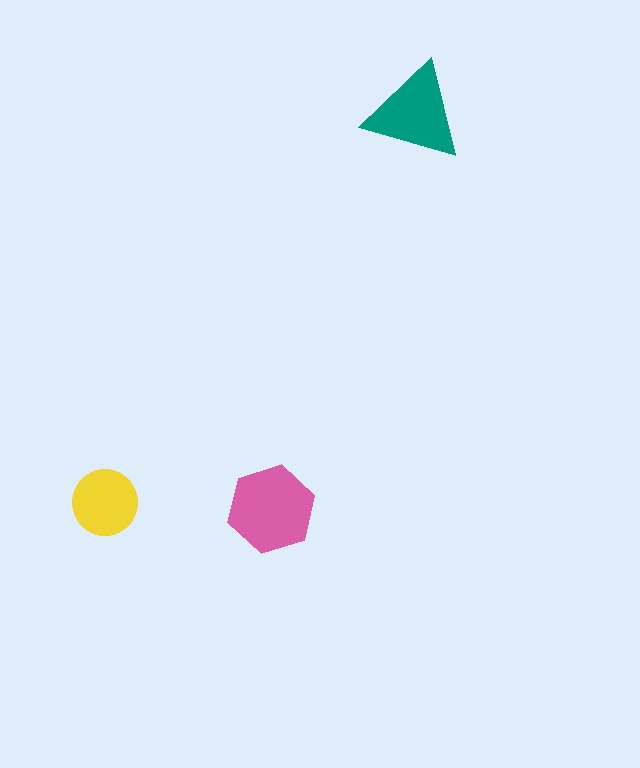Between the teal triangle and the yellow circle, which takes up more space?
The teal triangle.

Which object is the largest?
The pink hexagon.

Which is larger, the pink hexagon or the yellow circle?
The pink hexagon.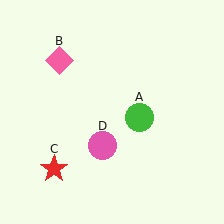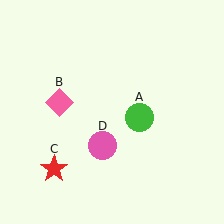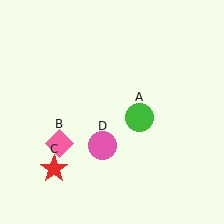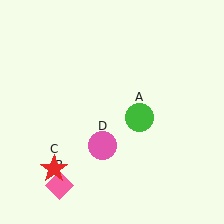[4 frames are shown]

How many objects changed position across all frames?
1 object changed position: pink diamond (object B).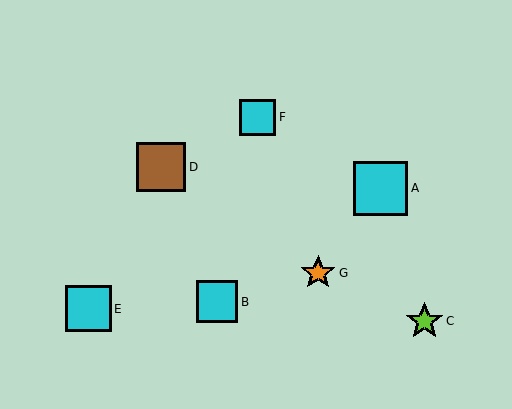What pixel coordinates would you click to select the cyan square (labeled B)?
Click at (217, 302) to select the cyan square B.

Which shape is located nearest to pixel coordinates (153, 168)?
The brown square (labeled D) at (161, 167) is nearest to that location.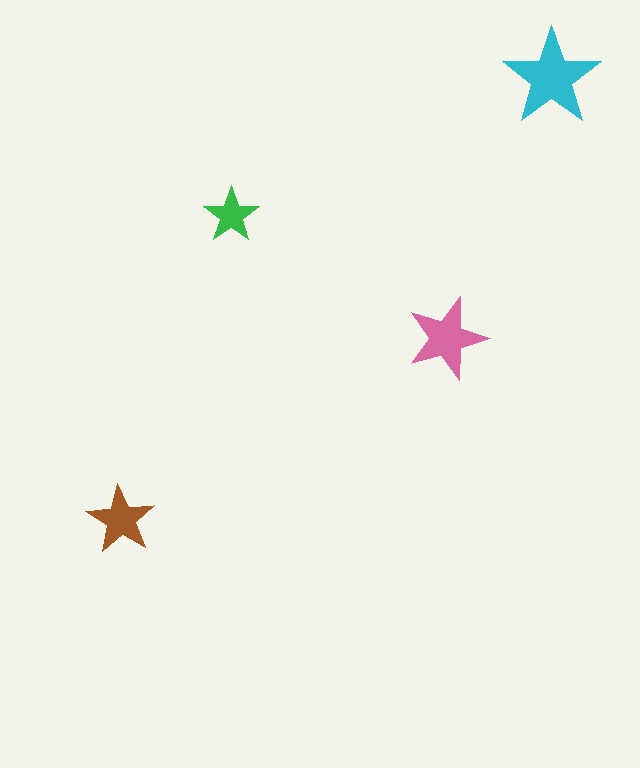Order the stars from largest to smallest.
the cyan one, the pink one, the brown one, the green one.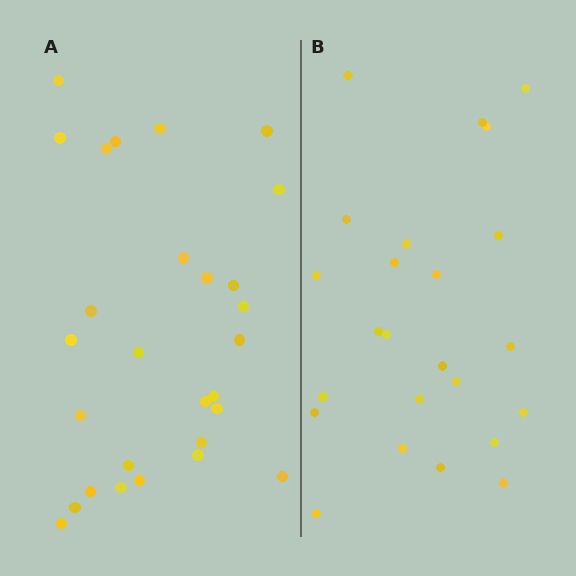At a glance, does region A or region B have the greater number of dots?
Region A (the left region) has more dots.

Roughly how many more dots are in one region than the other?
Region A has about 4 more dots than region B.